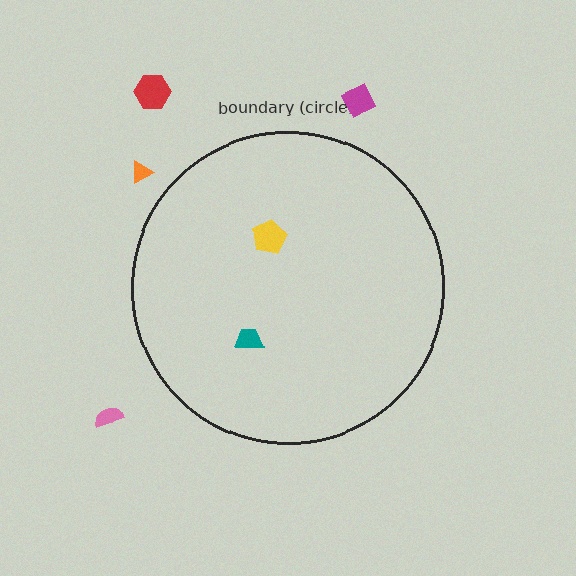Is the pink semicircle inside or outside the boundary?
Outside.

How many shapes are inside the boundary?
2 inside, 4 outside.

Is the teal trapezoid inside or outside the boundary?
Inside.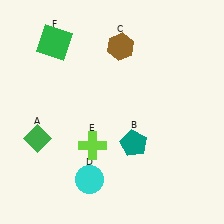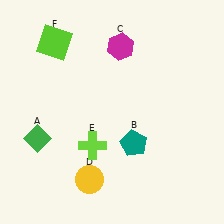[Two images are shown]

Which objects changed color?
C changed from brown to magenta. D changed from cyan to yellow. F changed from green to lime.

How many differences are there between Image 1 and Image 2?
There are 3 differences between the two images.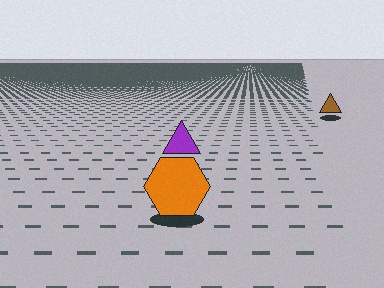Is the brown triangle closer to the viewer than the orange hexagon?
No. The orange hexagon is closer — you can tell from the texture gradient: the ground texture is coarser near it.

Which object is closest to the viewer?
The orange hexagon is closest. The texture marks near it are larger and more spread out.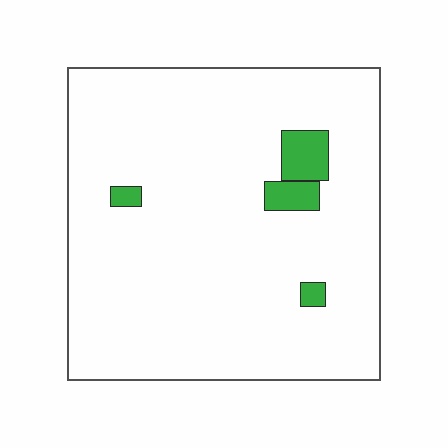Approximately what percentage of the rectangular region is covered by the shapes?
Approximately 5%.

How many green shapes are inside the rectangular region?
4.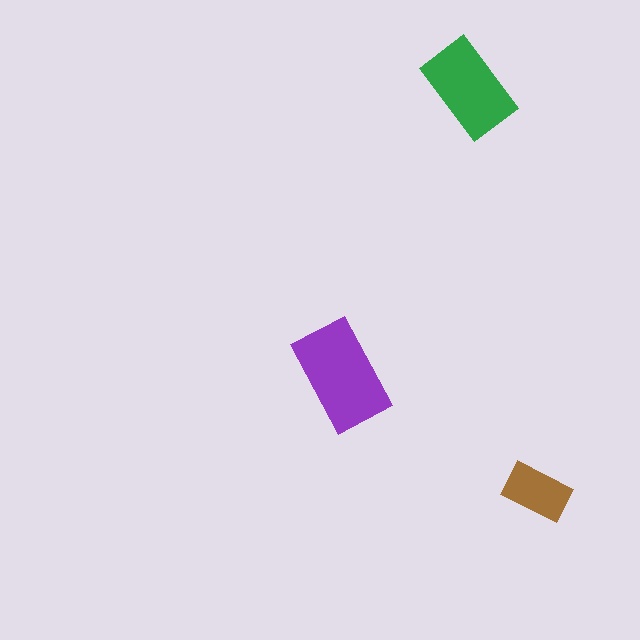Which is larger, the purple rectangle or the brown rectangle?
The purple one.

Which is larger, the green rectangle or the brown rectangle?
The green one.